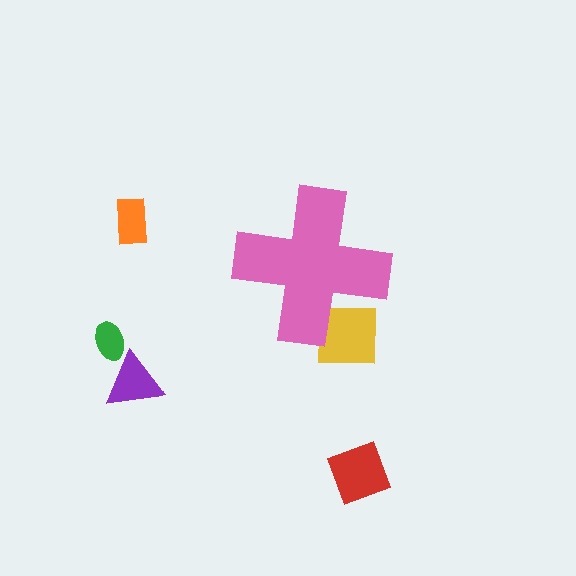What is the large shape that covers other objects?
A pink cross.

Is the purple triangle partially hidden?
No, the purple triangle is fully visible.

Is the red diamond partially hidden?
No, the red diamond is fully visible.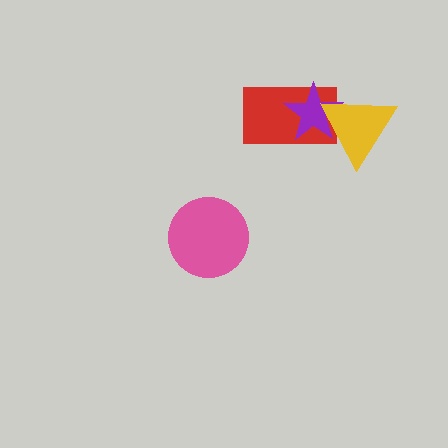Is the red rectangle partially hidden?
Yes, it is partially covered by another shape.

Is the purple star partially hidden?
Yes, it is partially covered by another shape.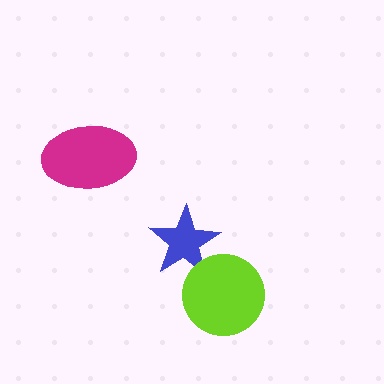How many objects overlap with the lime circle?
1 object overlaps with the lime circle.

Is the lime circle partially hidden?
No, no other shape covers it.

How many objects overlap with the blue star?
1 object overlaps with the blue star.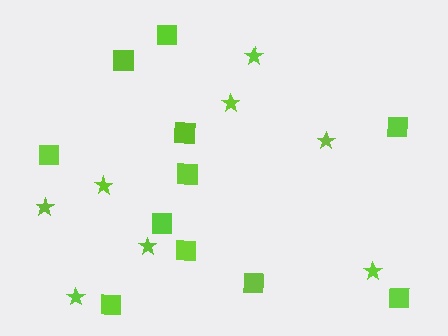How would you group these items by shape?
There are 2 groups: one group of squares (11) and one group of stars (8).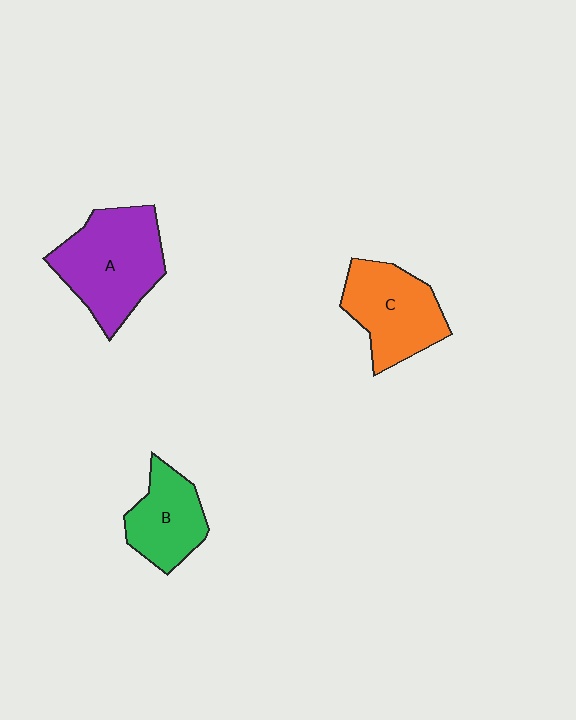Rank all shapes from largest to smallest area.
From largest to smallest: A (purple), C (orange), B (green).